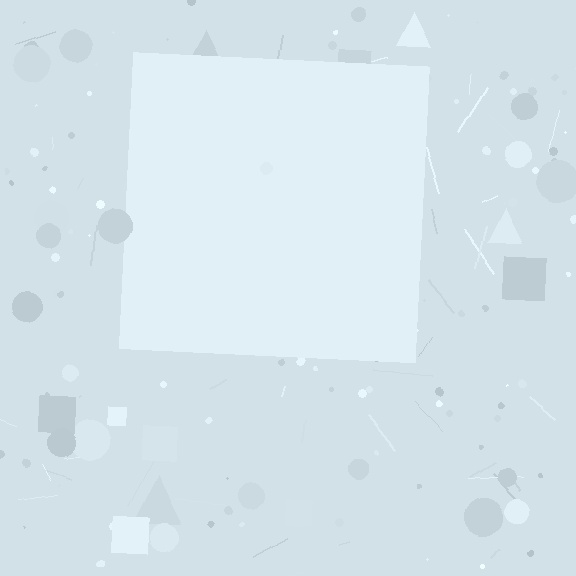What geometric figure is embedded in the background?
A square is embedded in the background.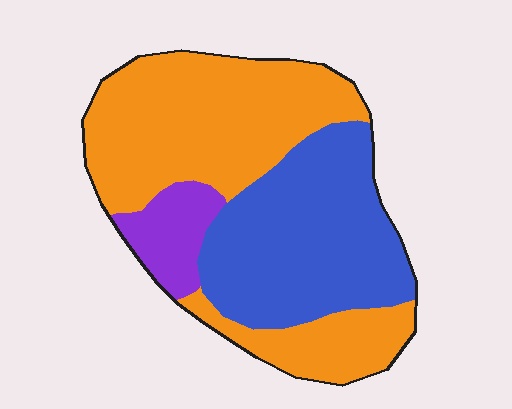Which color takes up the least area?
Purple, at roughly 10%.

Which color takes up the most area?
Orange, at roughly 50%.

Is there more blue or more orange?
Orange.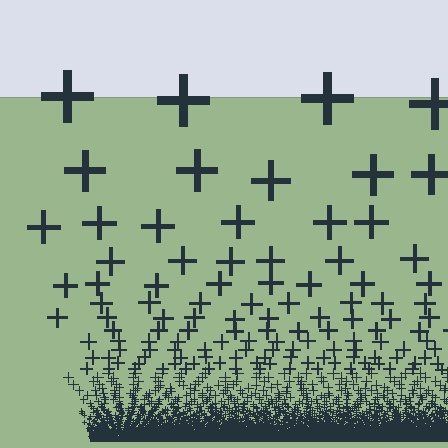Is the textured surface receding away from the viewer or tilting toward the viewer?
The surface appears to tilt toward the viewer. Texture elements get larger and sparser toward the top.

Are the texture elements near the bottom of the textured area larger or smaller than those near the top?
Smaller. The gradient is inverted — elements near the bottom are smaller and denser.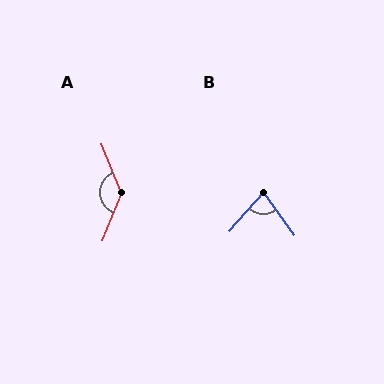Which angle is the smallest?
B, at approximately 77 degrees.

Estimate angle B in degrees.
Approximately 77 degrees.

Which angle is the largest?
A, at approximately 136 degrees.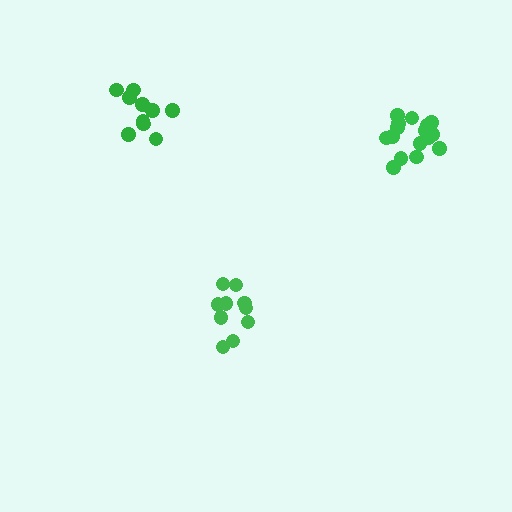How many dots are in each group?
Group 1: 10 dots, Group 2: 16 dots, Group 3: 10 dots (36 total).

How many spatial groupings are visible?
There are 3 spatial groupings.